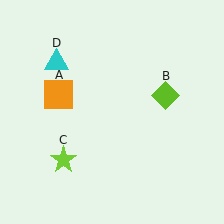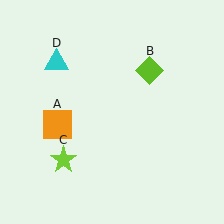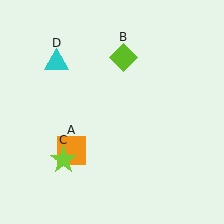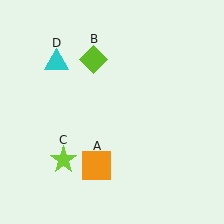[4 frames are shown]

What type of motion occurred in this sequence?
The orange square (object A), lime diamond (object B) rotated counterclockwise around the center of the scene.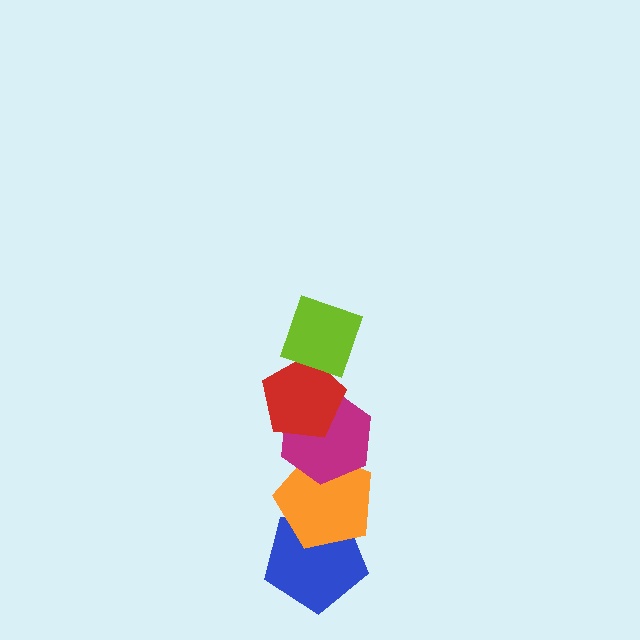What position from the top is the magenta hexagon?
The magenta hexagon is 3rd from the top.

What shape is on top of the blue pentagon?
The orange pentagon is on top of the blue pentagon.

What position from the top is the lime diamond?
The lime diamond is 1st from the top.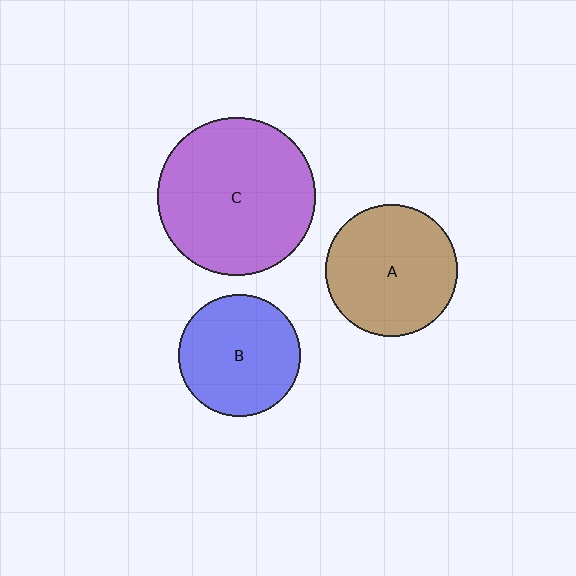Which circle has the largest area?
Circle C (purple).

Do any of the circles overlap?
No, none of the circles overlap.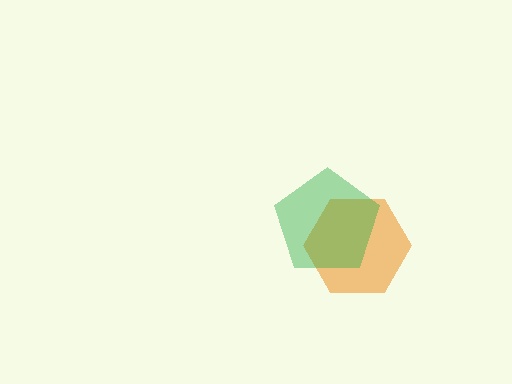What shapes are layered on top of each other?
The layered shapes are: an orange hexagon, a green pentagon.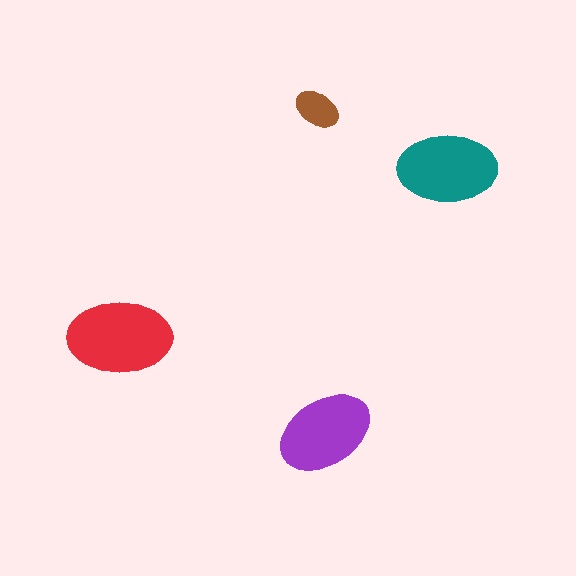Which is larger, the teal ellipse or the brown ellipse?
The teal one.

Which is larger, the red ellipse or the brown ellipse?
The red one.